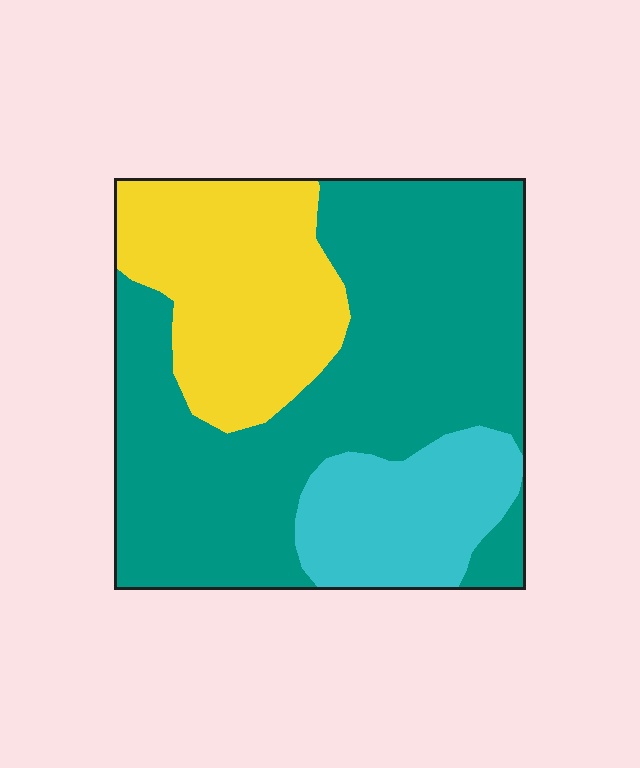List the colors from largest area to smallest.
From largest to smallest: teal, yellow, cyan.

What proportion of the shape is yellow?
Yellow covers around 25% of the shape.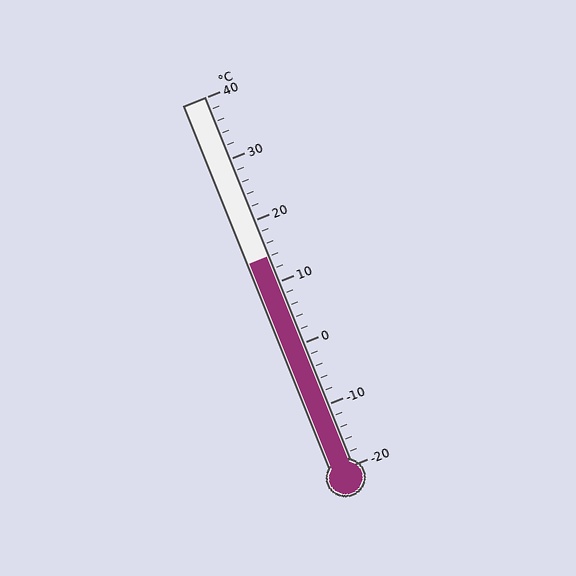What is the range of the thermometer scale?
The thermometer scale ranges from -20°C to 40°C.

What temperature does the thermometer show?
The thermometer shows approximately 14°C.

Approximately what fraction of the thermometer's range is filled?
The thermometer is filled to approximately 55% of its range.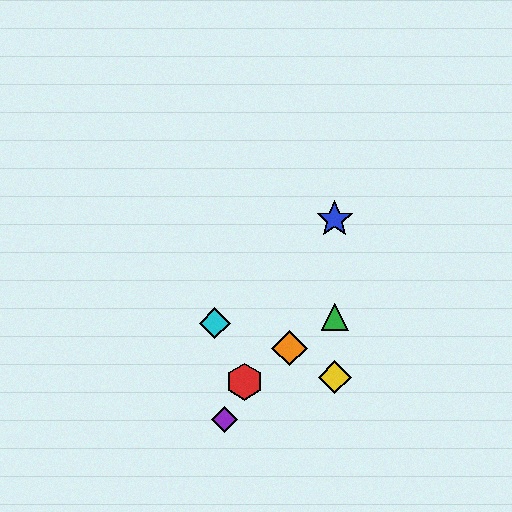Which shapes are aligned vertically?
The blue star, the green triangle, the yellow diamond are aligned vertically.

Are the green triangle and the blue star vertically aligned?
Yes, both are at x≈335.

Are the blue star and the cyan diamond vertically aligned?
No, the blue star is at x≈335 and the cyan diamond is at x≈215.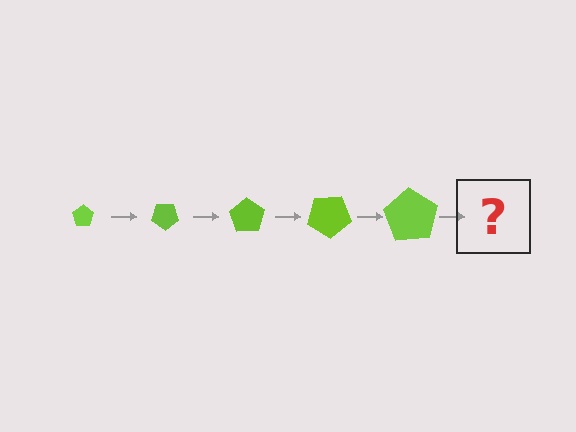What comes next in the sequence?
The next element should be a pentagon, larger than the previous one and rotated 175 degrees from the start.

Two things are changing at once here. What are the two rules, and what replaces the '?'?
The two rules are that the pentagon grows larger each step and it rotates 35 degrees each step. The '?' should be a pentagon, larger than the previous one and rotated 175 degrees from the start.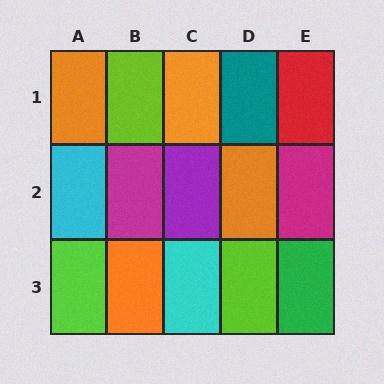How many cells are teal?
1 cell is teal.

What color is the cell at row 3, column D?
Lime.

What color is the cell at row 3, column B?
Orange.